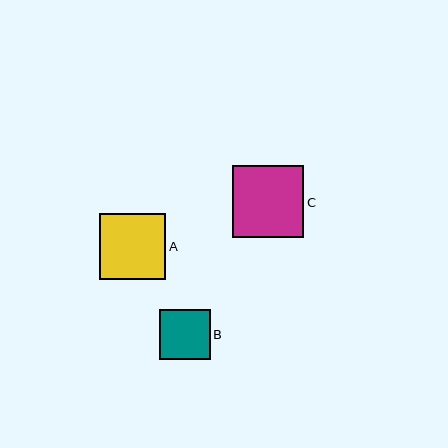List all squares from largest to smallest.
From largest to smallest: C, A, B.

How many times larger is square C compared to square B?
Square C is approximately 1.4 times the size of square B.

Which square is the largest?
Square C is the largest with a size of approximately 71 pixels.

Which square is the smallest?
Square B is the smallest with a size of approximately 51 pixels.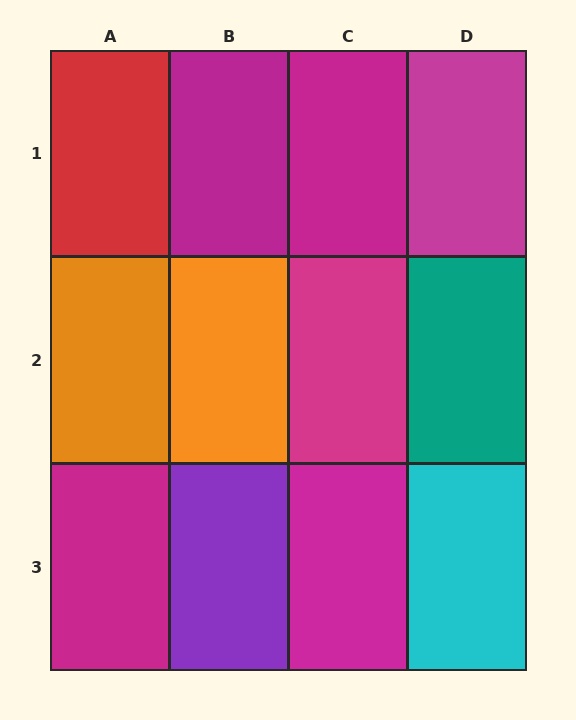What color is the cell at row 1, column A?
Red.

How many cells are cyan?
1 cell is cyan.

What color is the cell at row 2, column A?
Orange.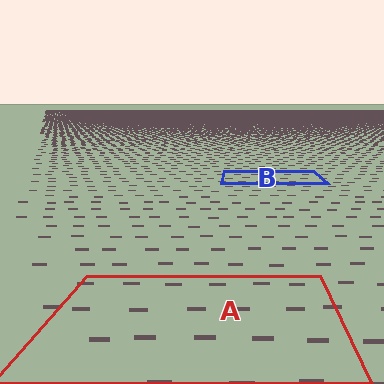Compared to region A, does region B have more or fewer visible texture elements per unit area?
Region B has more texture elements per unit area — they are packed more densely because it is farther away.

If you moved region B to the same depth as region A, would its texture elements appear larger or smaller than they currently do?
They would appear larger. At a closer depth, the same texture elements are projected at a bigger on-screen size.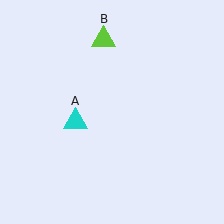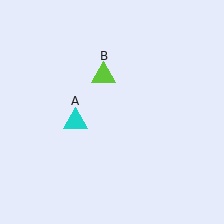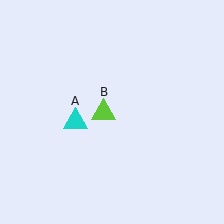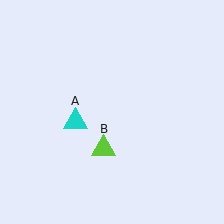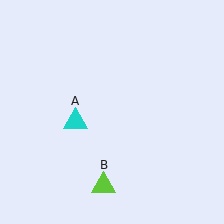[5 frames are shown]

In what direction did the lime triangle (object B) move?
The lime triangle (object B) moved down.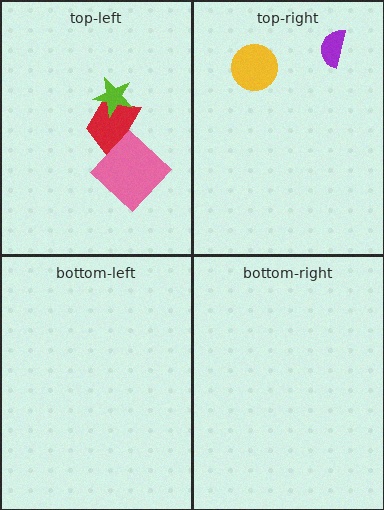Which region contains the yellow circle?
The top-right region.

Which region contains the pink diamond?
The top-left region.